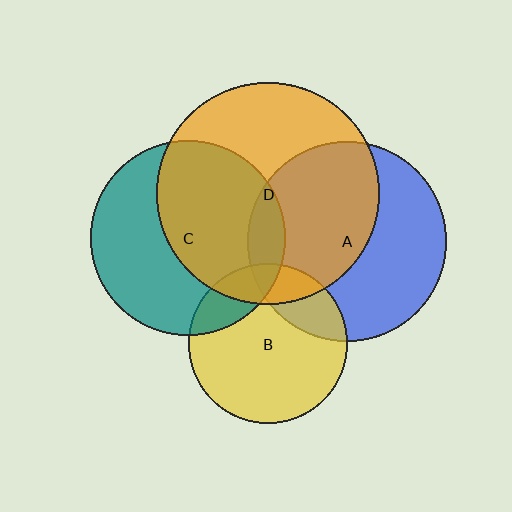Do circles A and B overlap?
Yes.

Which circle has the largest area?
Circle D (orange).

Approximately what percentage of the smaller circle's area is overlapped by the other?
Approximately 20%.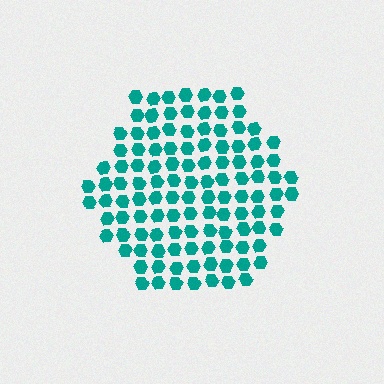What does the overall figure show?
The overall figure shows a hexagon.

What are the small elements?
The small elements are hexagons.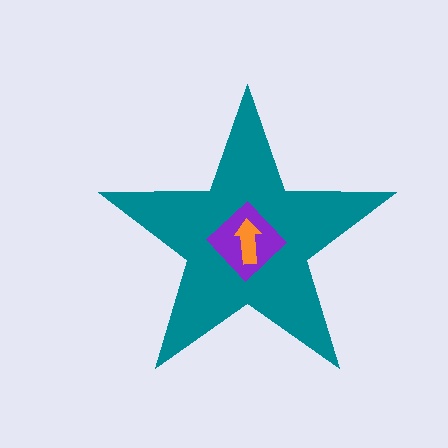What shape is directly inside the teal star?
The purple diamond.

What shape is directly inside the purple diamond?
The orange arrow.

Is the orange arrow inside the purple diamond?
Yes.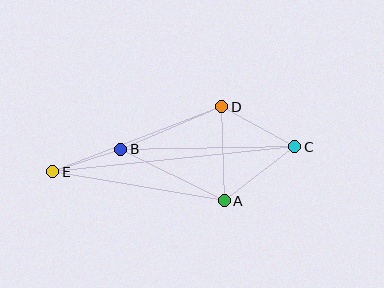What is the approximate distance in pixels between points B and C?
The distance between B and C is approximately 174 pixels.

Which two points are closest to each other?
Points B and E are closest to each other.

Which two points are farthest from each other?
Points C and E are farthest from each other.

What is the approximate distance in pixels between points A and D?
The distance between A and D is approximately 94 pixels.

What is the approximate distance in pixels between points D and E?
The distance between D and E is approximately 181 pixels.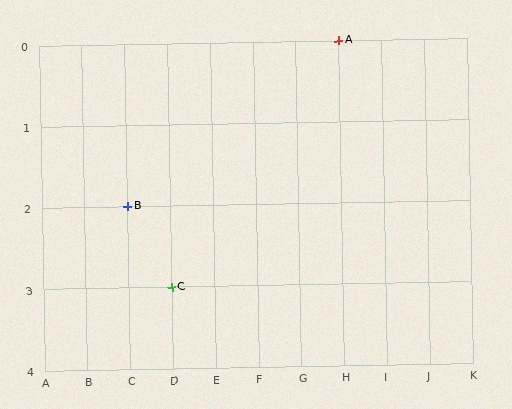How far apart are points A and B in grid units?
Points A and B are 5 columns and 2 rows apart (about 5.4 grid units diagonally).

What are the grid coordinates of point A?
Point A is at grid coordinates (H, 0).